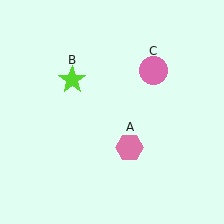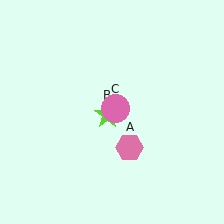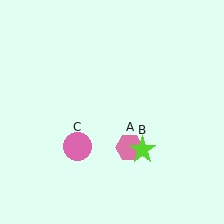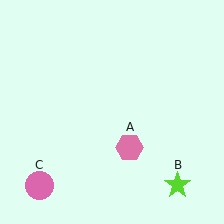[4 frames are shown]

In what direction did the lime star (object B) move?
The lime star (object B) moved down and to the right.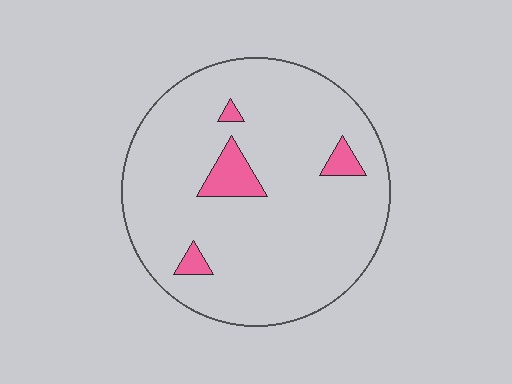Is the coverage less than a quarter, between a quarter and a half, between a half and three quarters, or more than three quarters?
Less than a quarter.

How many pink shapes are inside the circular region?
4.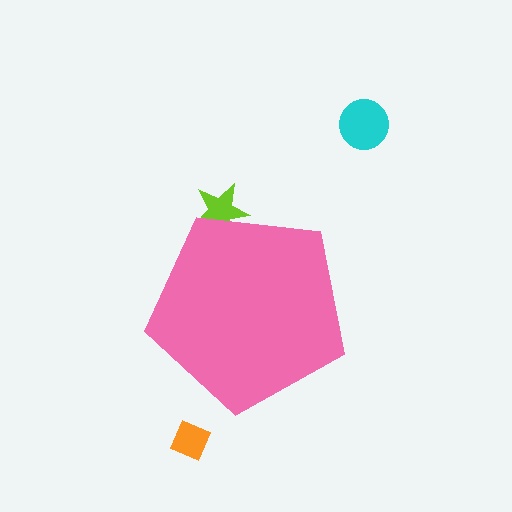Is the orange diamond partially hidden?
No, the orange diamond is fully visible.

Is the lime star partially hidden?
Yes, the lime star is partially hidden behind the pink pentagon.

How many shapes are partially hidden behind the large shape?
1 shape is partially hidden.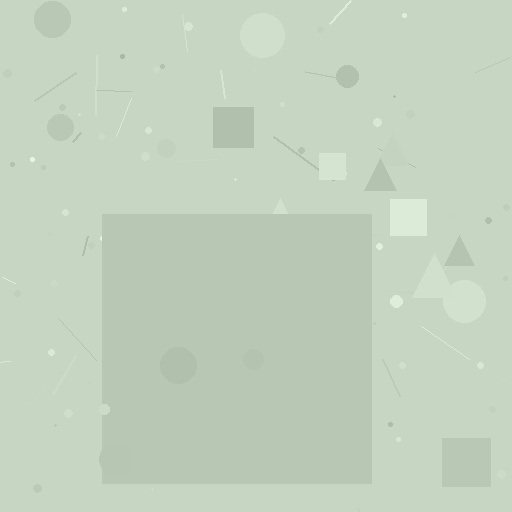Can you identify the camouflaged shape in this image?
The camouflaged shape is a square.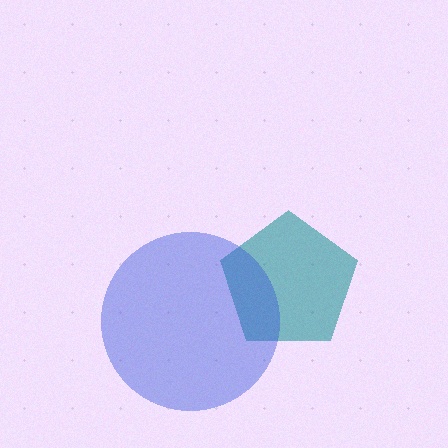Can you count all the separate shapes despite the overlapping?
Yes, there are 2 separate shapes.